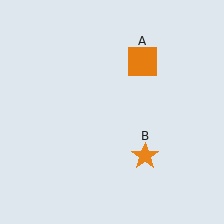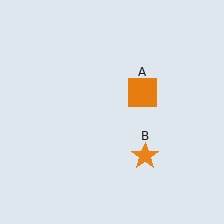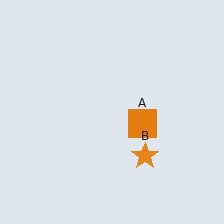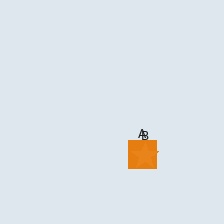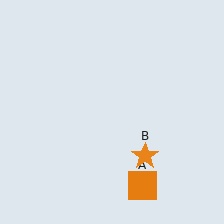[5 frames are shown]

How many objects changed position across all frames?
1 object changed position: orange square (object A).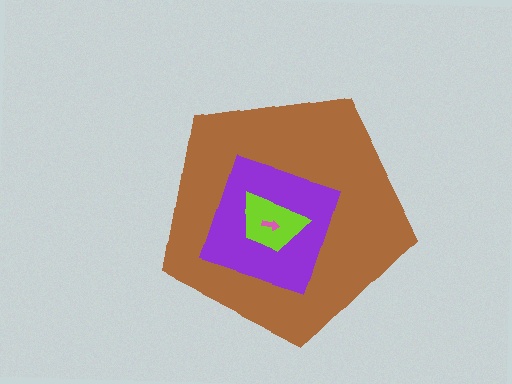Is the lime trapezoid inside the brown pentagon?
Yes.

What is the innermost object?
The pink arrow.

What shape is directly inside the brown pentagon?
The purple square.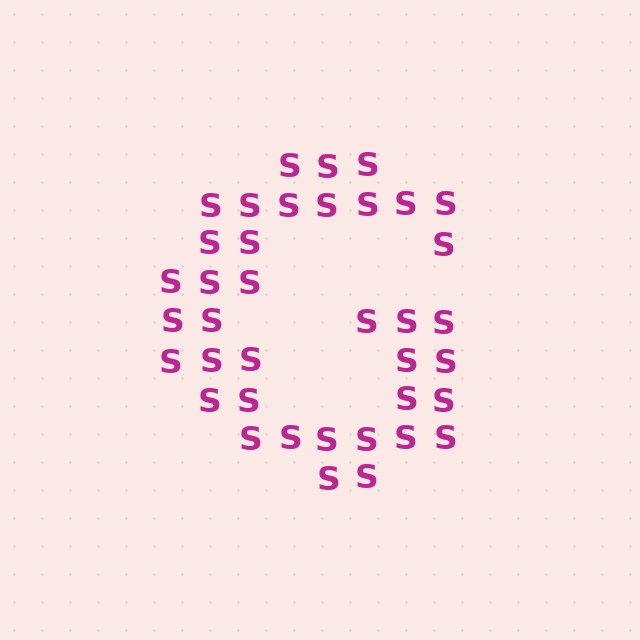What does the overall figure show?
The overall figure shows the letter G.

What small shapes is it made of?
It is made of small letter S's.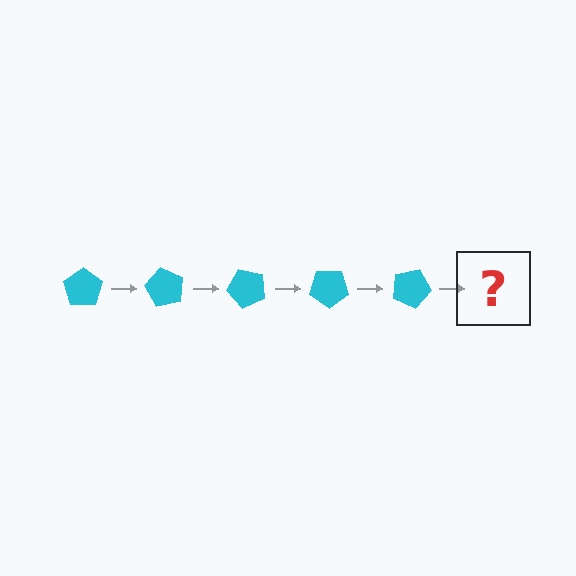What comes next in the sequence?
The next element should be a cyan pentagon rotated 300 degrees.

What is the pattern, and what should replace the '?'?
The pattern is that the pentagon rotates 60 degrees each step. The '?' should be a cyan pentagon rotated 300 degrees.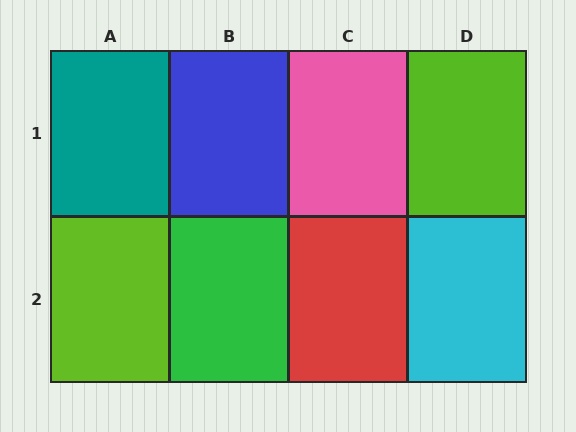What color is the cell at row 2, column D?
Cyan.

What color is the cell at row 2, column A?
Lime.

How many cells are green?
1 cell is green.